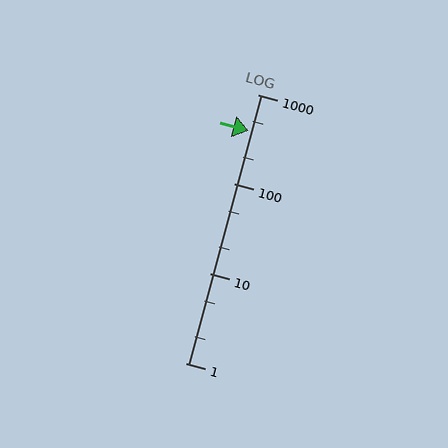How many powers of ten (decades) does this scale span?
The scale spans 3 decades, from 1 to 1000.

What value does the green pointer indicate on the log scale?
The pointer indicates approximately 390.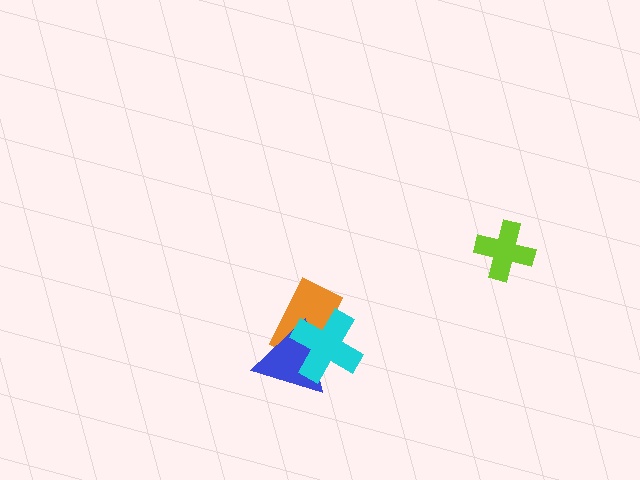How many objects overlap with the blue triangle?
2 objects overlap with the blue triangle.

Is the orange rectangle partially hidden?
Yes, it is partially covered by another shape.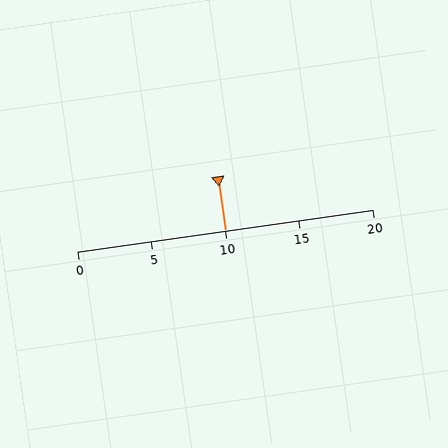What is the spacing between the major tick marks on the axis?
The major ticks are spaced 5 apart.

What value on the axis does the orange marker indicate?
The marker indicates approximately 10.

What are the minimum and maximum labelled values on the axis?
The axis runs from 0 to 20.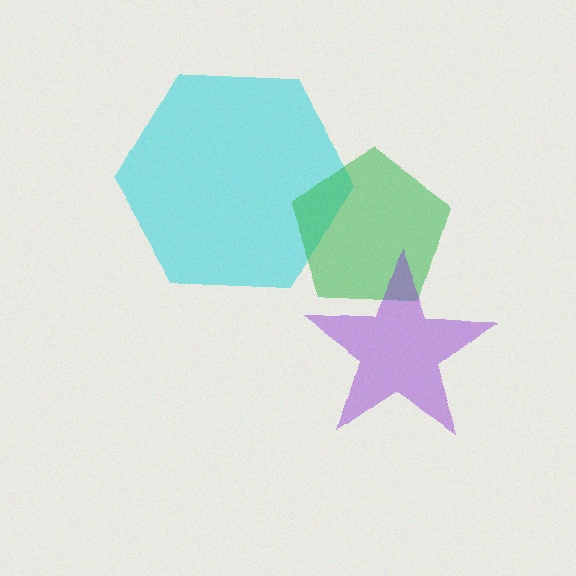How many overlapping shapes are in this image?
There are 3 overlapping shapes in the image.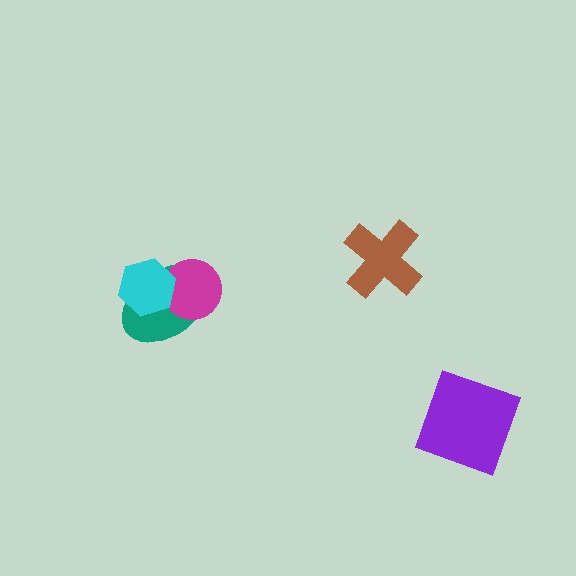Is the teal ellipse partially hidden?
Yes, it is partially covered by another shape.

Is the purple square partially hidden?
No, no other shape covers it.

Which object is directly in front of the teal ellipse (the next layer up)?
The magenta circle is directly in front of the teal ellipse.